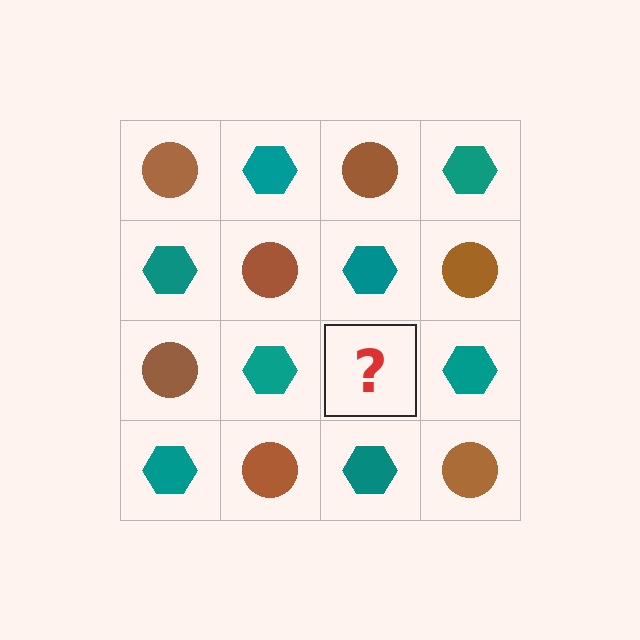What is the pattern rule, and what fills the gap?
The rule is that it alternates brown circle and teal hexagon in a checkerboard pattern. The gap should be filled with a brown circle.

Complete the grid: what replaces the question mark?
The question mark should be replaced with a brown circle.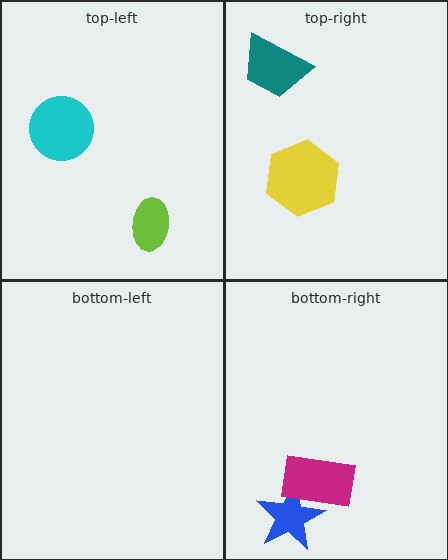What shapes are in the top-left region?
The lime ellipse, the cyan circle.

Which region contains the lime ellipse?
The top-left region.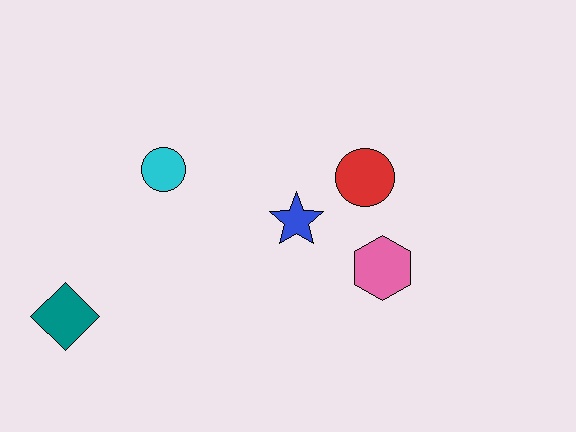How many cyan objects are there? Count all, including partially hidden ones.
There is 1 cyan object.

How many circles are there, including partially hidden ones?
There are 2 circles.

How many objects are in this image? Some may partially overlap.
There are 5 objects.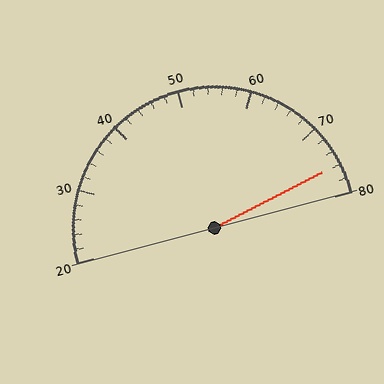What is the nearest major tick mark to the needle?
The nearest major tick mark is 80.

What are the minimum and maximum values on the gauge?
The gauge ranges from 20 to 80.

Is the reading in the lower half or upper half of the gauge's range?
The reading is in the upper half of the range (20 to 80).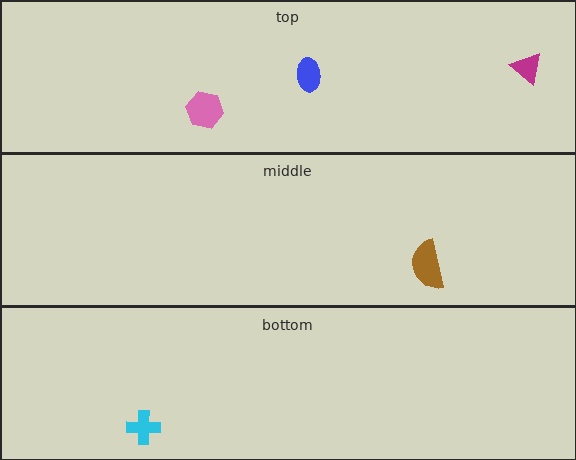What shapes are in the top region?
The magenta triangle, the blue ellipse, the pink hexagon.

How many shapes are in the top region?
3.